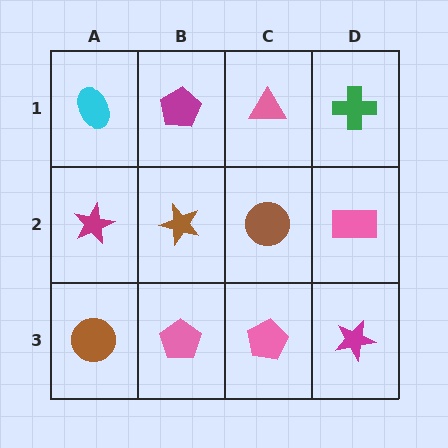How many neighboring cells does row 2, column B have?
4.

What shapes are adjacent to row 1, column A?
A magenta star (row 2, column A), a magenta pentagon (row 1, column B).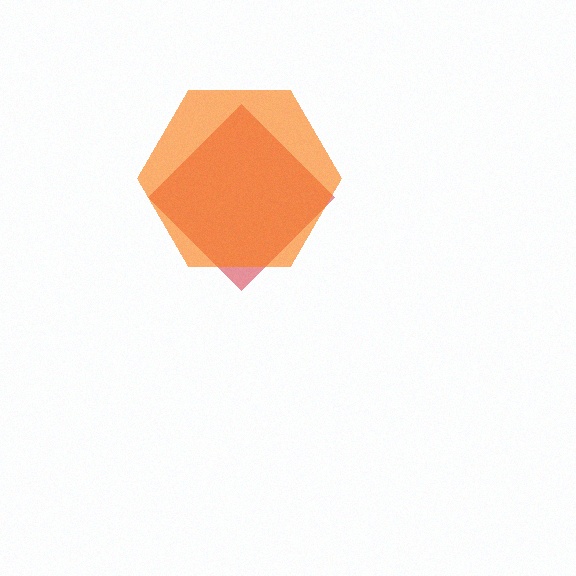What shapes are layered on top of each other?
The layered shapes are: a red diamond, an orange hexagon.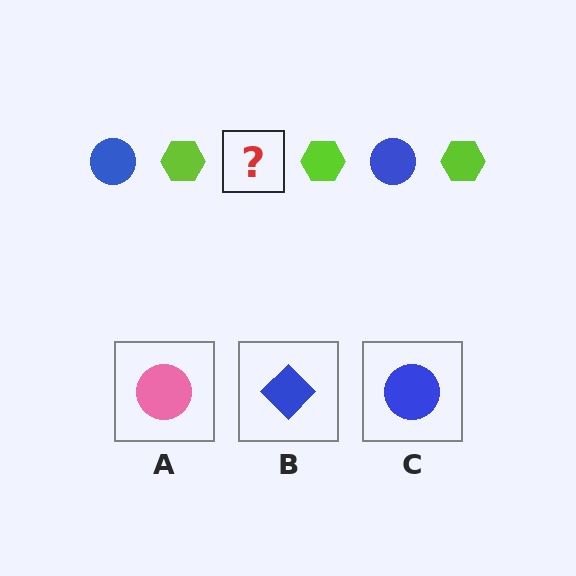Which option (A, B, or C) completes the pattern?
C.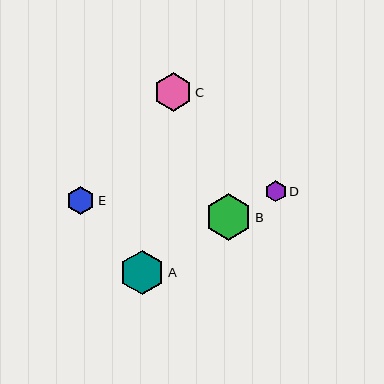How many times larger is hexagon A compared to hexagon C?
Hexagon A is approximately 1.2 times the size of hexagon C.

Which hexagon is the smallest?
Hexagon D is the smallest with a size of approximately 21 pixels.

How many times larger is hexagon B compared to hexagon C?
Hexagon B is approximately 1.2 times the size of hexagon C.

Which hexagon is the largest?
Hexagon B is the largest with a size of approximately 47 pixels.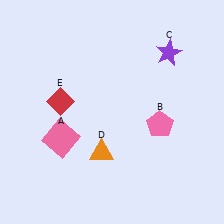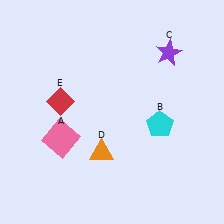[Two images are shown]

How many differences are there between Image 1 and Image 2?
There is 1 difference between the two images.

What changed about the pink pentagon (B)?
In Image 1, B is pink. In Image 2, it changed to cyan.